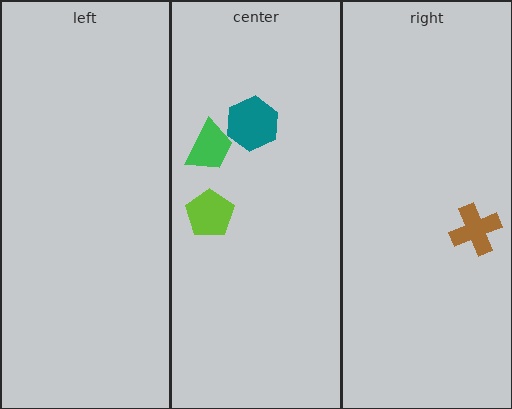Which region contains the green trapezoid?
The center region.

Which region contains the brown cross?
The right region.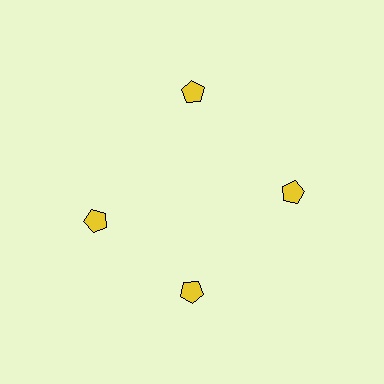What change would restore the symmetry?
The symmetry would be restored by rotating it back into even spacing with its neighbors so that all 4 pentagons sit at equal angles and equal distance from the center.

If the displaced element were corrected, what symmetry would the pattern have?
It would have 4-fold rotational symmetry — the pattern would map onto itself every 90 degrees.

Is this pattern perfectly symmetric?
No. The 4 yellow pentagons are arranged in a ring, but one element near the 9 o'clock position is rotated out of alignment along the ring, breaking the 4-fold rotational symmetry.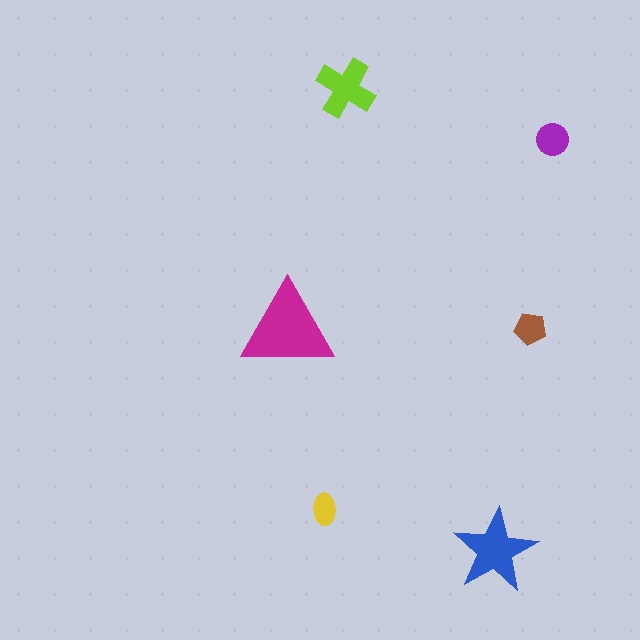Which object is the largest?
The magenta triangle.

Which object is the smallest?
The yellow ellipse.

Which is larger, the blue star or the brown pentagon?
The blue star.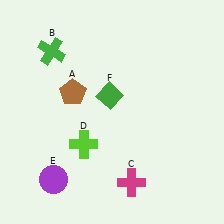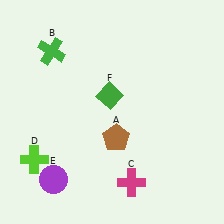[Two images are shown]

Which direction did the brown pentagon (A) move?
The brown pentagon (A) moved down.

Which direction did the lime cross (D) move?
The lime cross (D) moved left.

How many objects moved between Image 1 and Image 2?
2 objects moved between the two images.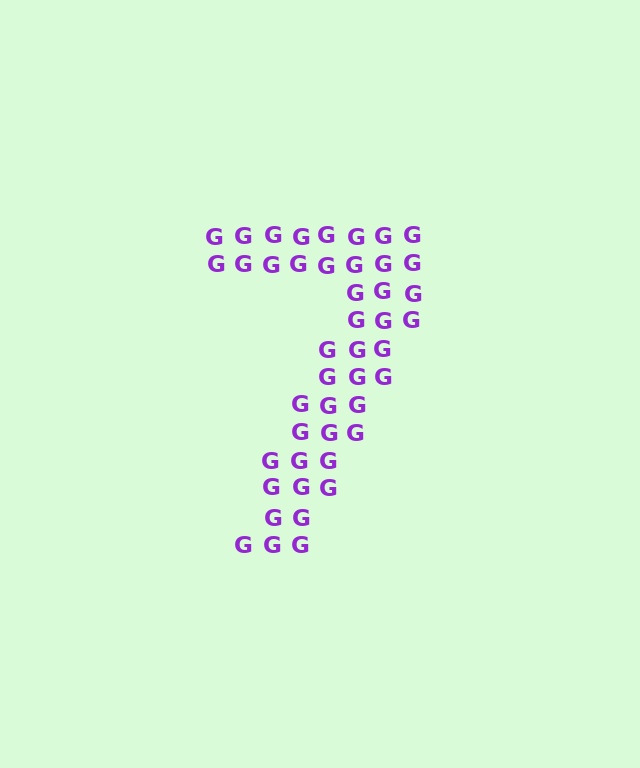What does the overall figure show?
The overall figure shows the digit 7.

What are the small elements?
The small elements are letter G's.